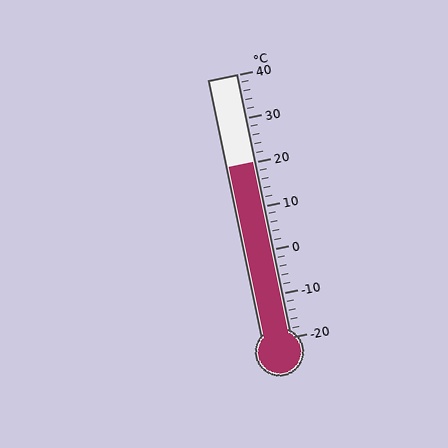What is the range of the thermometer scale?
The thermometer scale ranges from -20°C to 40°C.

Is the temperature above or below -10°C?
The temperature is above -10°C.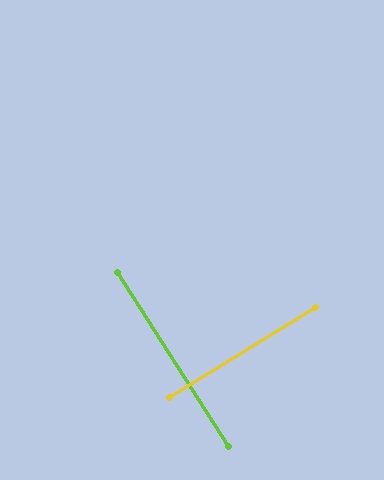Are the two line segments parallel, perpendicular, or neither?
Perpendicular — they meet at approximately 89°.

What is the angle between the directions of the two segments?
Approximately 89 degrees.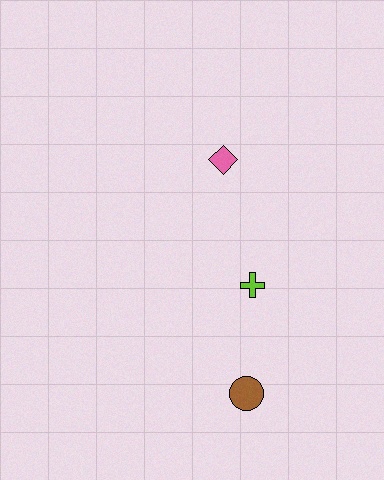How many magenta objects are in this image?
There are no magenta objects.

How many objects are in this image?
There are 3 objects.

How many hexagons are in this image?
There are no hexagons.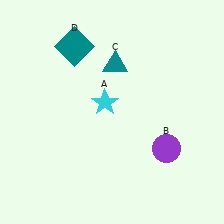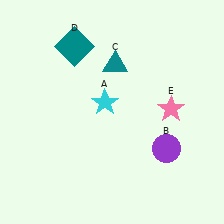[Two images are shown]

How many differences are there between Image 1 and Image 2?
There is 1 difference between the two images.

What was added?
A pink star (E) was added in Image 2.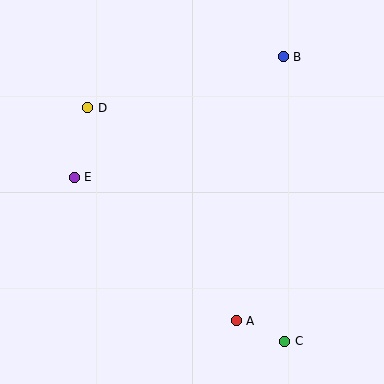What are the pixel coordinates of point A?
Point A is at (236, 321).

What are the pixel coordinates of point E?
Point E is at (74, 177).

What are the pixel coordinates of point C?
Point C is at (285, 341).